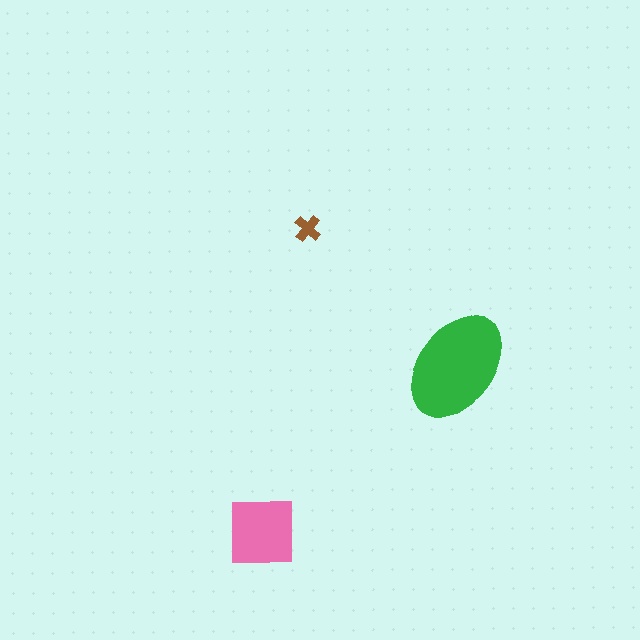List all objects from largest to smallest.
The green ellipse, the pink square, the brown cross.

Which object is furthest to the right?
The green ellipse is rightmost.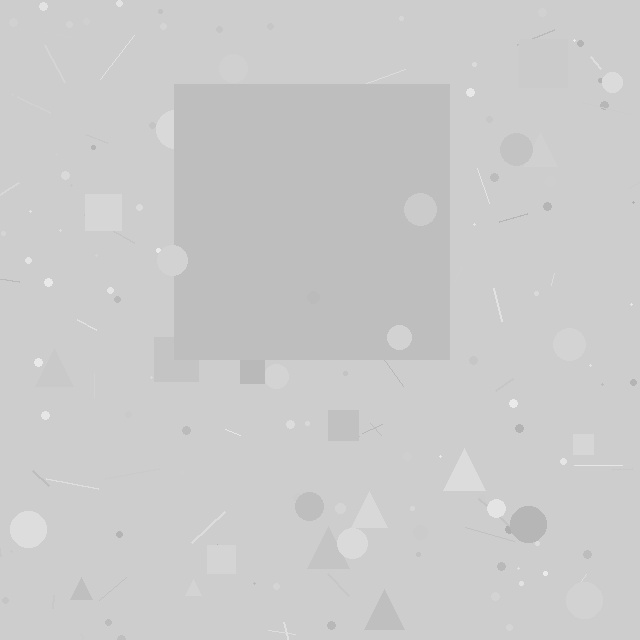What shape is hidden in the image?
A square is hidden in the image.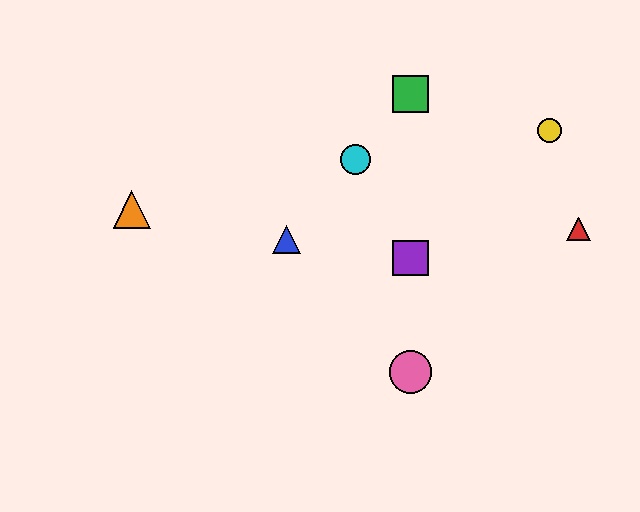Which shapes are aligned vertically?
The green square, the purple square, the pink circle are aligned vertically.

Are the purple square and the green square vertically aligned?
Yes, both are at x≈411.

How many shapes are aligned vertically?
3 shapes (the green square, the purple square, the pink circle) are aligned vertically.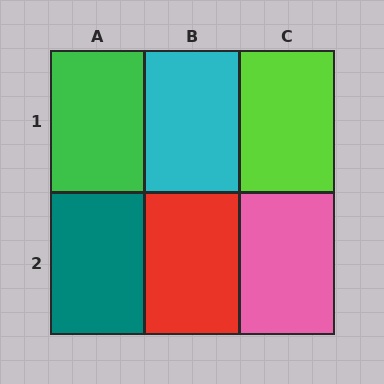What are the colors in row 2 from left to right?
Teal, red, pink.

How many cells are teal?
1 cell is teal.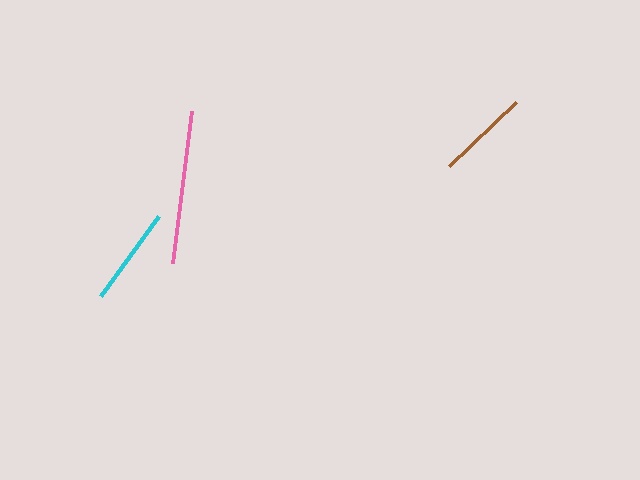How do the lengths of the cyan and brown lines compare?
The cyan and brown lines are approximately the same length.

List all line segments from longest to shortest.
From longest to shortest: pink, cyan, brown.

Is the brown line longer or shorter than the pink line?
The pink line is longer than the brown line.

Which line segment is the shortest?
The brown line is the shortest at approximately 93 pixels.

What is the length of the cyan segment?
The cyan segment is approximately 99 pixels long.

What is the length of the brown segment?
The brown segment is approximately 93 pixels long.